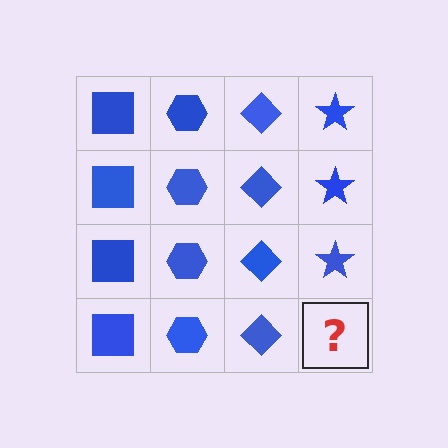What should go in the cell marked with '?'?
The missing cell should contain a blue star.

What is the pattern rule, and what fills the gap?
The rule is that each column has a consistent shape. The gap should be filled with a blue star.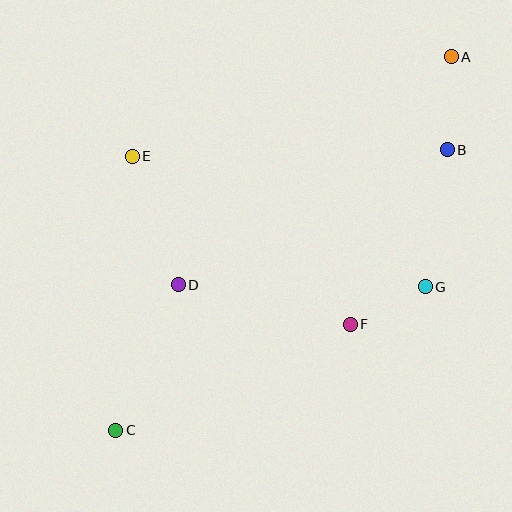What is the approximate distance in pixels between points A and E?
The distance between A and E is approximately 334 pixels.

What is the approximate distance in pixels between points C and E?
The distance between C and E is approximately 275 pixels.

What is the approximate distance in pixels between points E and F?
The distance between E and F is approximately 275 pixels.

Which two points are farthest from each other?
Points A and C are farthest from each other.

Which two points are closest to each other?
Points F and G are closest to each other.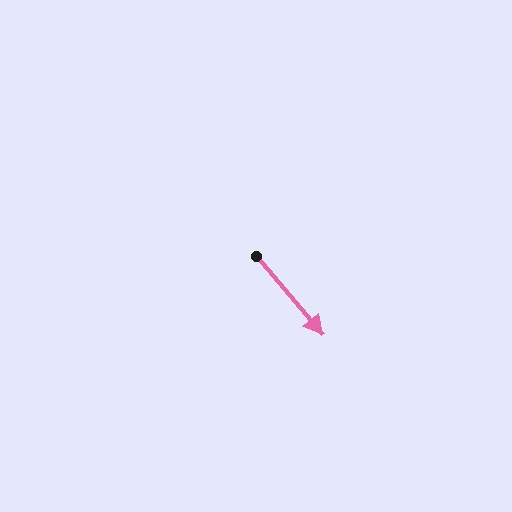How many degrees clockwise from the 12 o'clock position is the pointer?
Approximately 140 degrees.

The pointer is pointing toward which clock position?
Roughly 5 o'clock.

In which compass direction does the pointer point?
Southeast.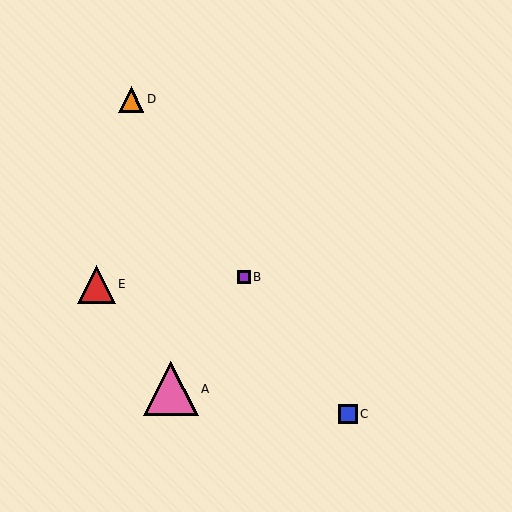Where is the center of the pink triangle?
The center of the pink triangle is at (171, 389).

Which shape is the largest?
The pink triangle (labeled A) is the largest.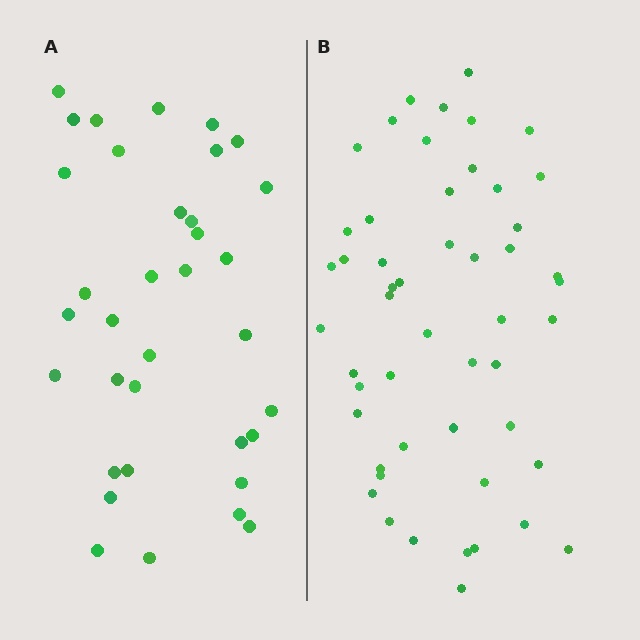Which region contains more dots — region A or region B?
Region B (the right region) has more dots.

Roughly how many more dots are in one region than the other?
Region B has approximately 15 more dots than region A.